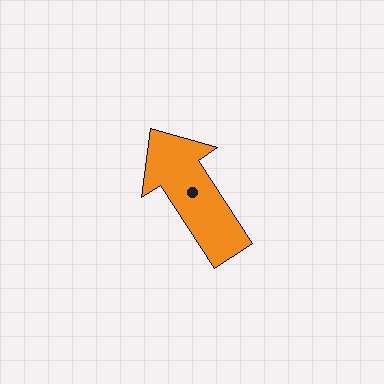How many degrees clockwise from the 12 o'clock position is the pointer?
Approximately 327 degrees.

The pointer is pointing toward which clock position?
Roughly 11 o'clock.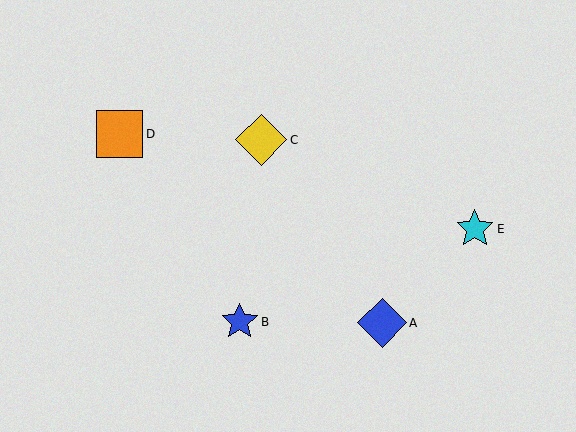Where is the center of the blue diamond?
The center of the blue diamond is at (382, 323).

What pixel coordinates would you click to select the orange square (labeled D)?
Click at (120, 134) to select the orange square D.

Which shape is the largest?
The yellow diamond (labeled C) is the largest.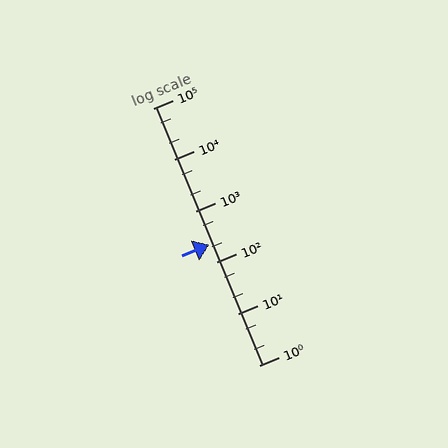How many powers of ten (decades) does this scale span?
The scale spans 5 decades, from 1 to 100000.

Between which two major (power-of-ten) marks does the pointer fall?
The pointer is between 100 and 1000.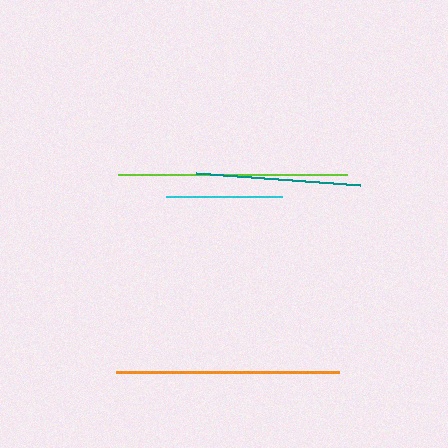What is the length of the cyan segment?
The cyan segment is approximately 116 pixels long.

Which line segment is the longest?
The lime line is the longest at approximately 229 pixels.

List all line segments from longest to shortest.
From longest to shortest: lime, orange, teal, cyan.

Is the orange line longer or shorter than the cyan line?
The orange line is longer than the cyan line.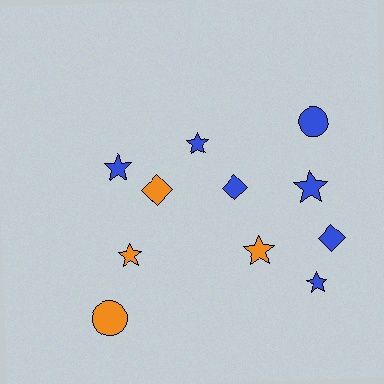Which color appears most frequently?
Blue, with 7 objects.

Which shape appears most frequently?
Star, with 6 objects.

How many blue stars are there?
There are 4 blue stars.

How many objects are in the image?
There are 11 objects.